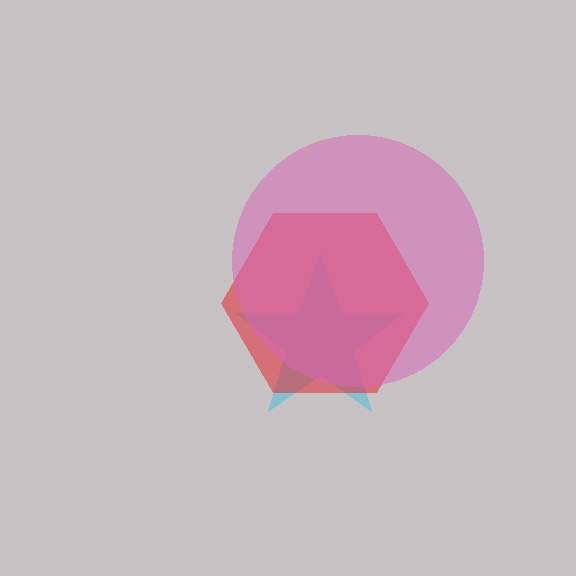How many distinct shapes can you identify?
There are 3 distinct shapes: a cyan star, a red hexagon, a pink circle.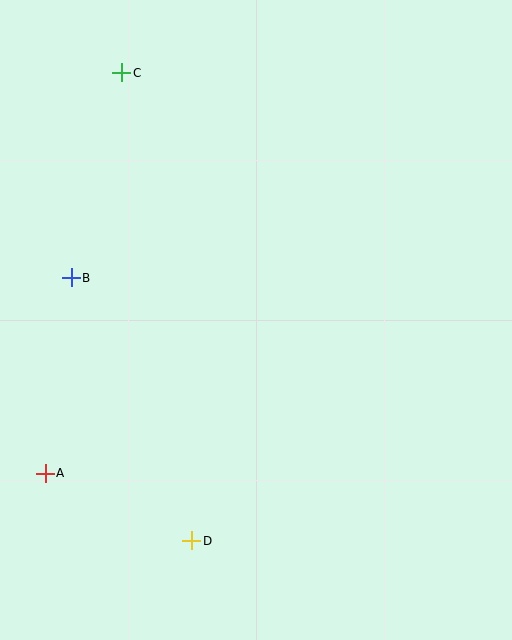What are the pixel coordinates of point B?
Point B is at (71, 278).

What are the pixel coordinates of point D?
Point D is at (192, 541).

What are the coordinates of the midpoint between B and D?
The midpoint between B and D is at (132, 409).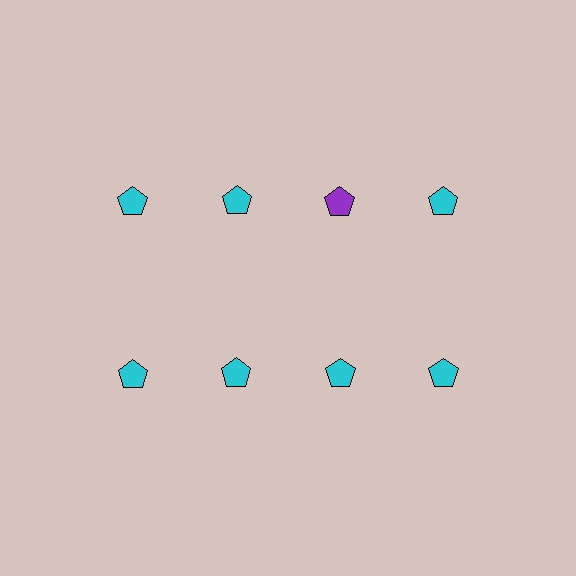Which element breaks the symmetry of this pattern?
The purple pentagon in the top row, center column breaks the symmetry. All other shapes are cyan pentagons.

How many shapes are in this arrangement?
There are 8 shapes arranged in a grid pattern.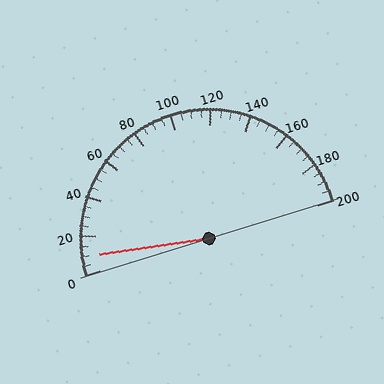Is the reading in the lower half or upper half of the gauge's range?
The reading is in the lower half of the range (0 to 200).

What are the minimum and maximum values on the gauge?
The gauge ranges from 0 to 200.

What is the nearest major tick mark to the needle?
The nearest major tick mark is 0.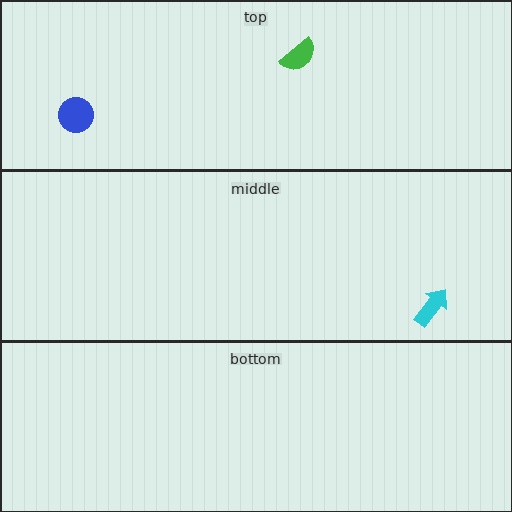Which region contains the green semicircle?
The top region.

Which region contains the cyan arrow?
The middle region.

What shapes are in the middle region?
The cyan arrow.